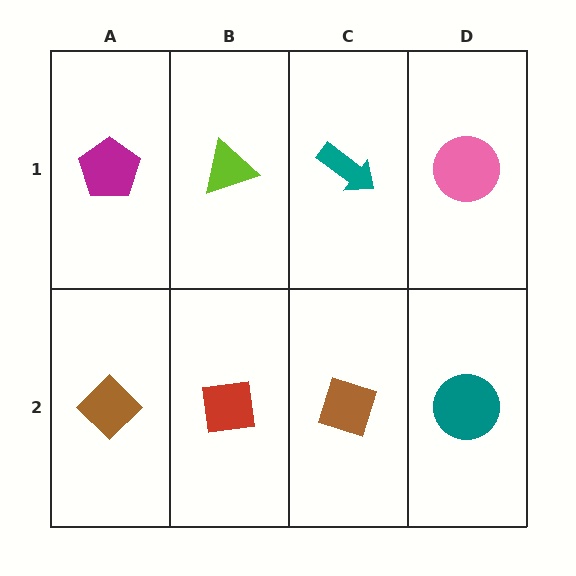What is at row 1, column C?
A teal arrow.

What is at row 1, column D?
A pink circle.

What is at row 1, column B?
A lime triangle.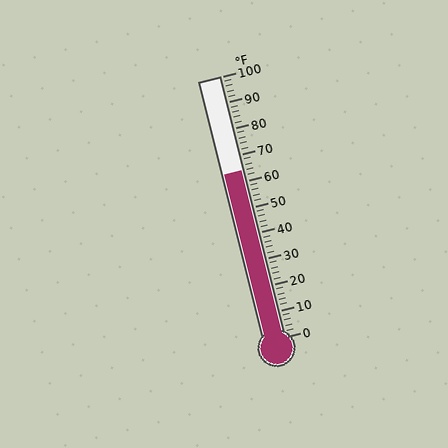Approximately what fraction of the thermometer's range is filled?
The thermometer is filled to approximately 65% of its range.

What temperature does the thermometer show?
The thermometer shows approximately 64°F.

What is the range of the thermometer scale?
The thermometer scale ranges from 0°F to 100°F.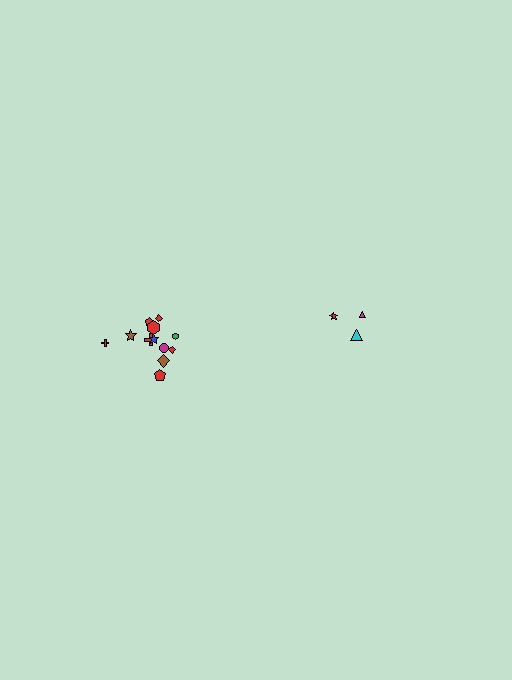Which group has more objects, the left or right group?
The left group.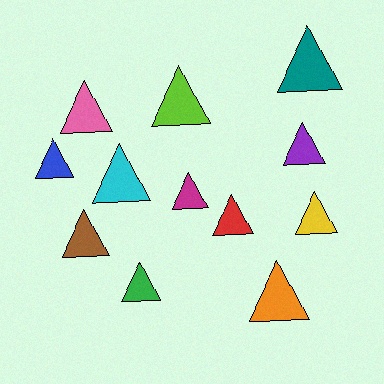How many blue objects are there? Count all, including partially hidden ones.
There is 1 blue object.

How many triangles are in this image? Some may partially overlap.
There are 12 triangles.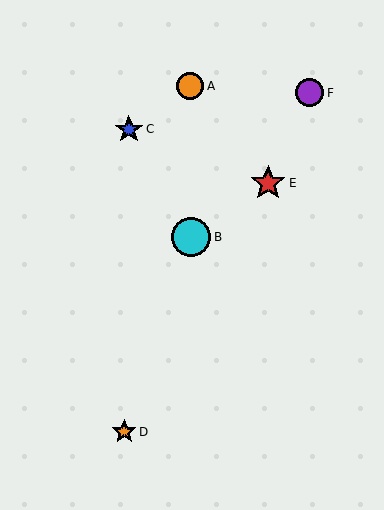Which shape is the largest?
The cyan circle (labeled B) is the largest.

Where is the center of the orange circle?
The center of the orange circle is at (190, 86).